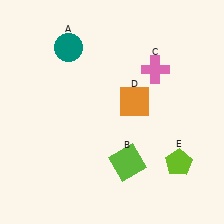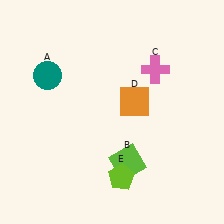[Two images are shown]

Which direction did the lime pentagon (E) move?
The lime pentagon (E) moved left.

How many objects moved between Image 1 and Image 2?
2 objects moved between the two images.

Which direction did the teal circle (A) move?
The teal circle (A) moved down.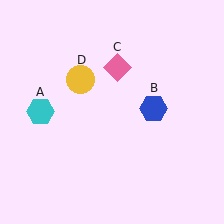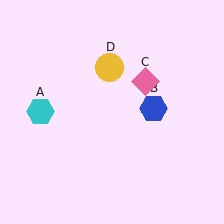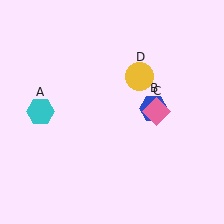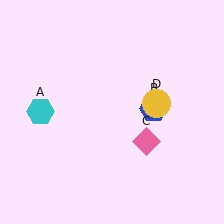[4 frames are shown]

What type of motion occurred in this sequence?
The pink diamond (object C), yellow circle (object D) rotated clockwise around the center of the scene.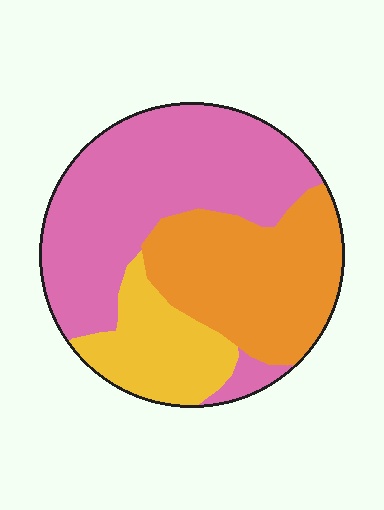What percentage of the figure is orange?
Orange takes up about one third (1/3) of the figure.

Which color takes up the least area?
Yellow, at roughly 20%.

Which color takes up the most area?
Pink, at roughly 50%.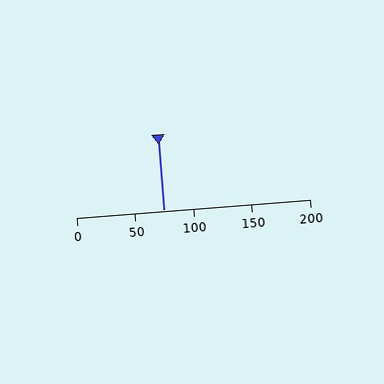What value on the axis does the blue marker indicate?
The marker indicates approximately 75.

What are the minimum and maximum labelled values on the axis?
The axis runs from 0 to 200.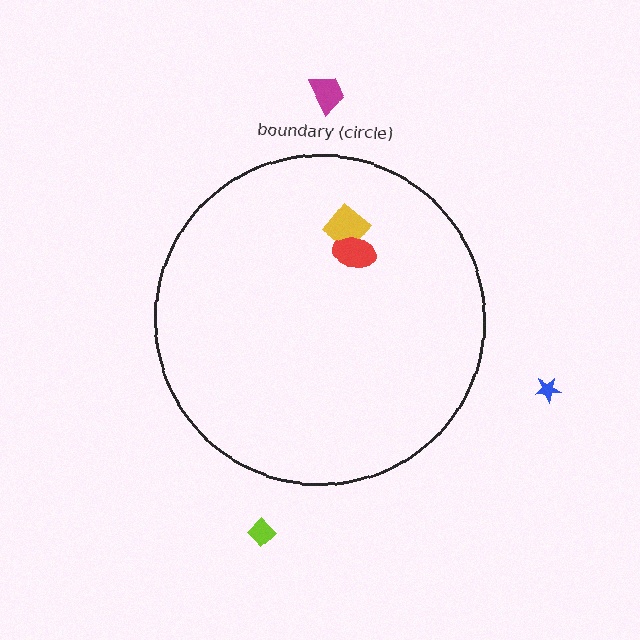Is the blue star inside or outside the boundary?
Outside.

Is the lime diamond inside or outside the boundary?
Outside.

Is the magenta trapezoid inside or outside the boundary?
Outside.